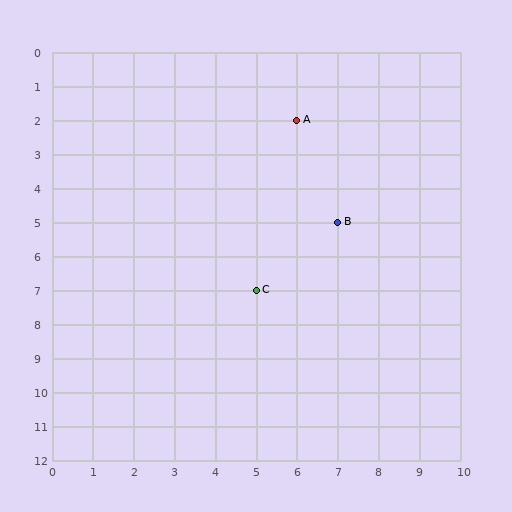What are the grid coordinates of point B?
Point B is at grid coordinates (7, 5).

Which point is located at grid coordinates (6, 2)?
Point A is at (6, 2).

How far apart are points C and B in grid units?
Points C and B are 2 columns and 2 rows apart (about 2.8 grid units diagonally).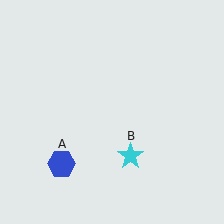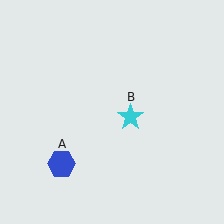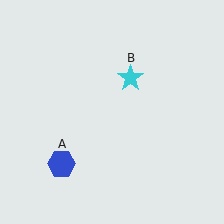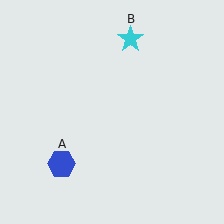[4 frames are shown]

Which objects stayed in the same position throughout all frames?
Blue hexagon (object A) remained stationary.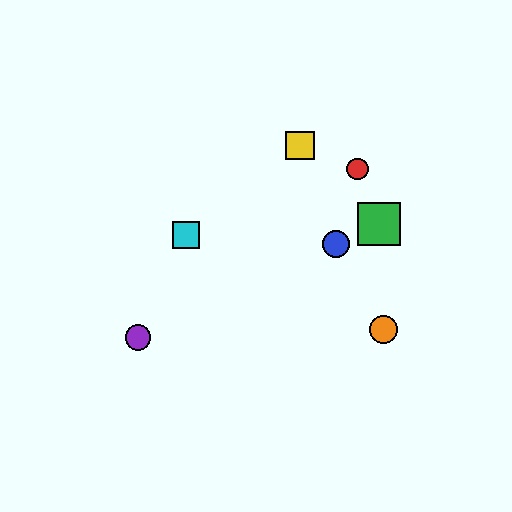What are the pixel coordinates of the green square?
The green square is at (379, 224).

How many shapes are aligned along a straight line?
3 shapes (the blue circle, the green square, the purple circle) are aligned along a straight line.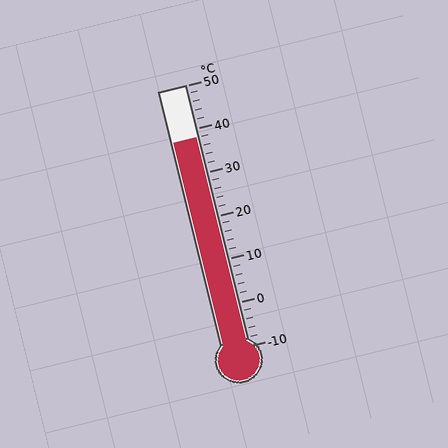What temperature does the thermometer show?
The thermometer shows approximately 38°C.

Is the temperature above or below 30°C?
The temperature is above 30°C.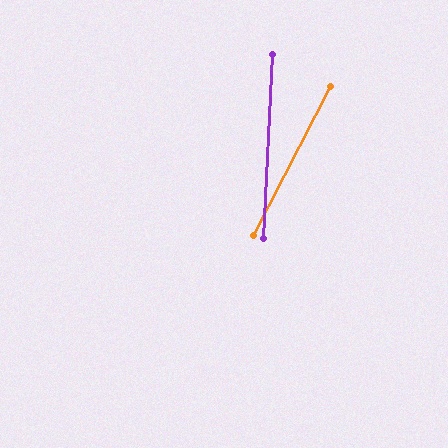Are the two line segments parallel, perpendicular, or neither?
Neither parallel nor perpendicular — they differ by about 25°.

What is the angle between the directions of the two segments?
Approximately 25 degrees.